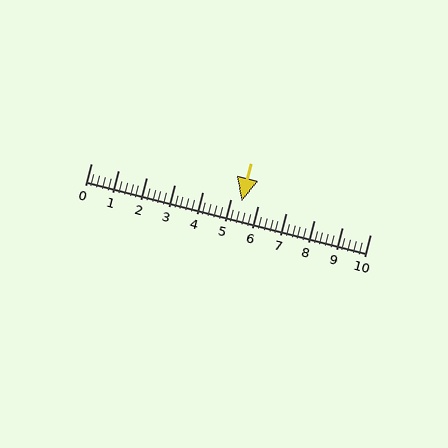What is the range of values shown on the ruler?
The ruler shows values from 0 to 10.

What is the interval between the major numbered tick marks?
The major tick marks are spaced 1 units apart.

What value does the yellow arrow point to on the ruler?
The yellow arrow points to approximately 5.4.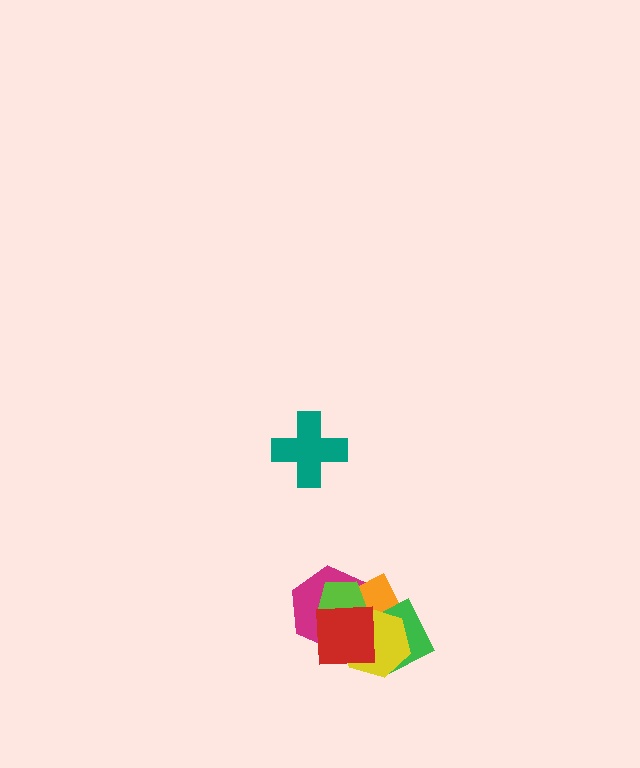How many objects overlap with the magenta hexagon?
4 objects overlap with the magenta hexagon.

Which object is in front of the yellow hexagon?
The red square is in front of the yellow hexagon.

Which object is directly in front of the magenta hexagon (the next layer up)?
The orange square is directly in front of the magenta hexagon.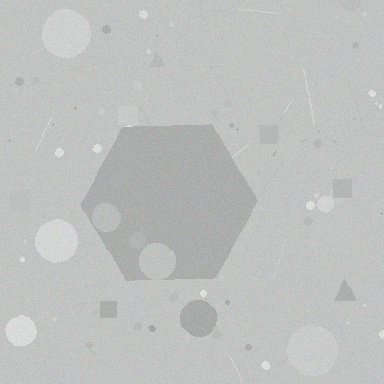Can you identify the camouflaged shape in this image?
The camouflaged shape is a hexagon.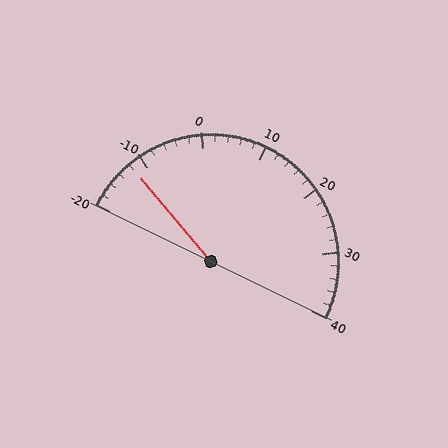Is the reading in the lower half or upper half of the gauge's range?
The reading is in the lower half of the range (-20 to 40).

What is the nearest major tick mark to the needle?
The nearest major tick mark is -10.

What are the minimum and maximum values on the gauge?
The gauge ranges from -20 to 40.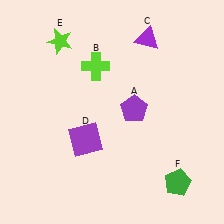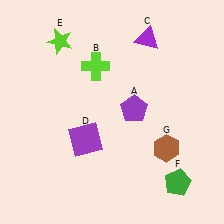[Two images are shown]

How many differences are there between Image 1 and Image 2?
There is 1 difference between the two images.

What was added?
A brown hexagon (G) was added in Image 2.